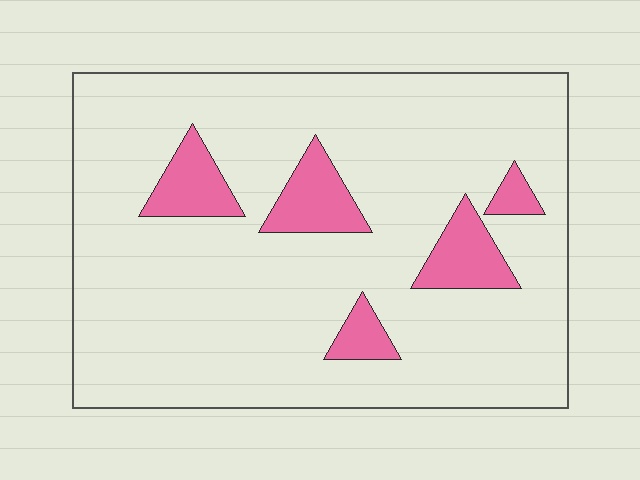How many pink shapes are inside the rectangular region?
5.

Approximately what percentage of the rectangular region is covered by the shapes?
Approximately 10%.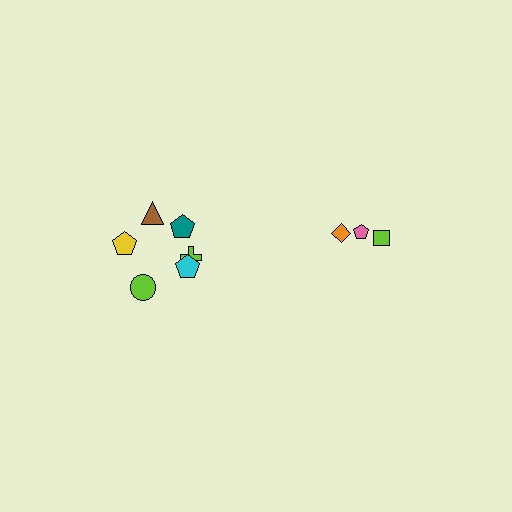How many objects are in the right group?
There are 3 objects.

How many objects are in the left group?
There are 6 objects.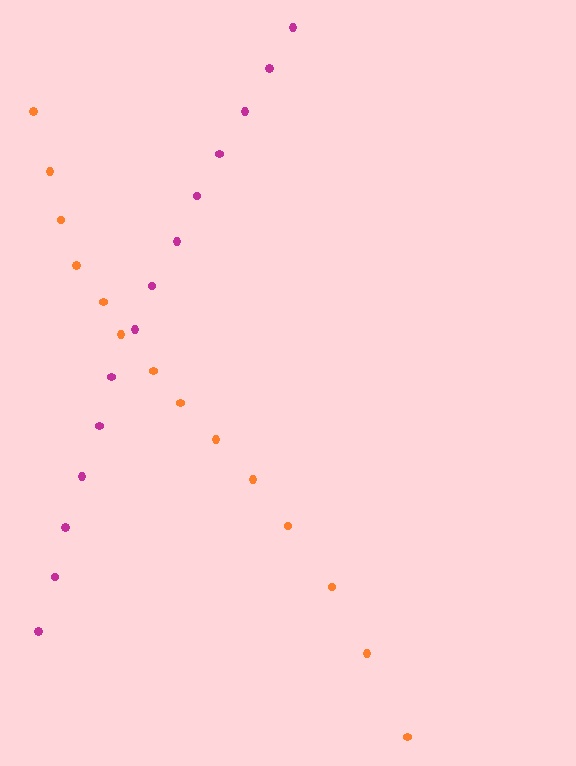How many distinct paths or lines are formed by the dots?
There are 2 distinct paths.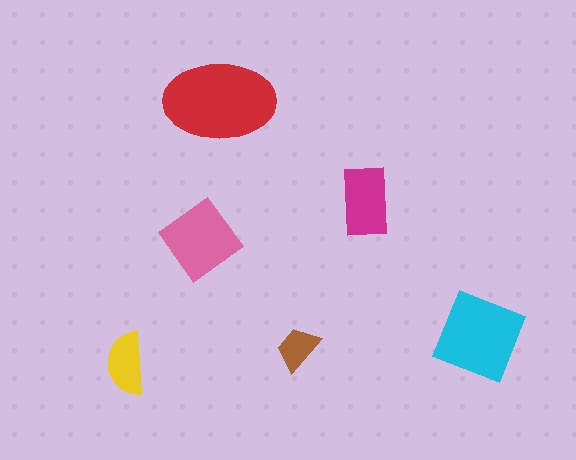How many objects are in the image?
There are 6 objects in the image.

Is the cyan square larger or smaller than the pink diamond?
Larger.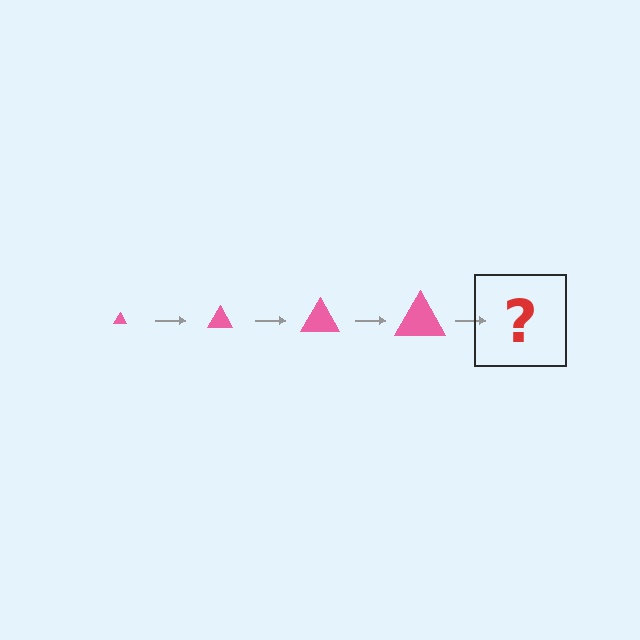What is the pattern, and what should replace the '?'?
The pattern is that the triangle gets progressively larger each step. The '?' should be a pink triangle, larger than the previous one.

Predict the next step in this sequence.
The next step is a pink triangle, larger than the previous one.